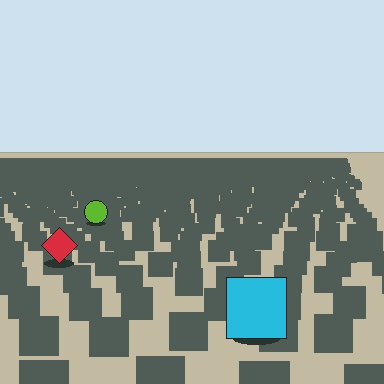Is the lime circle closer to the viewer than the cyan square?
No. The cyan square is closer — you can tell from the texture gradient: the ground texture is coarser near it.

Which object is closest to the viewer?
The cyan square is closest. The texture marks near it are larger and more spread out.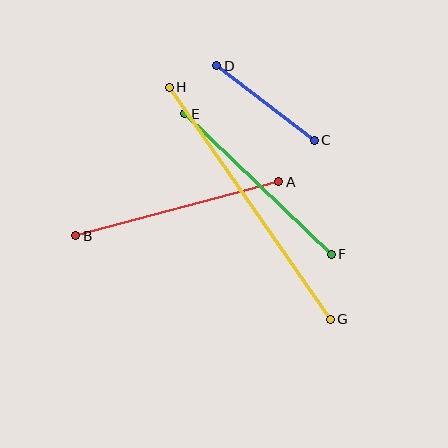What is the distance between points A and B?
The distance is approximately 210 pixels.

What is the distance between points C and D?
The distance is approximately 122 pixels.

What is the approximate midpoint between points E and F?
The midpoint is at approximately (258, 184) pixels.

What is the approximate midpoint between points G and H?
The midpoint is at approximately (250, 203) pixels.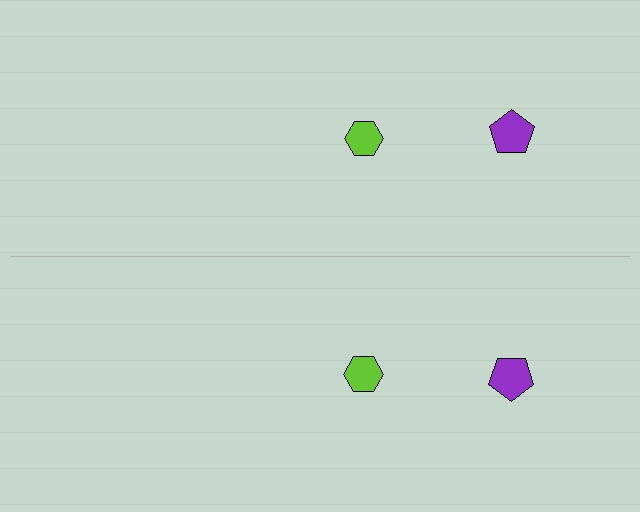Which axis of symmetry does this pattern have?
The pattern has a horizontal axis of symmetry running through the center of the image.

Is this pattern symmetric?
Yes, this pattern has bilateral (reflection) symmetry.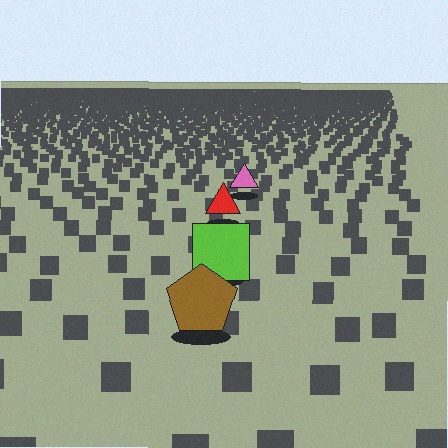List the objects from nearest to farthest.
From nearest to farthest: the brown pentagon, the lime square, the red triangle, the pink triangle.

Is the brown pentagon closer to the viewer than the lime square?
Yes. The brown pentagon is closer — you can tell from the texture gradient: the ground texture is coarser near it.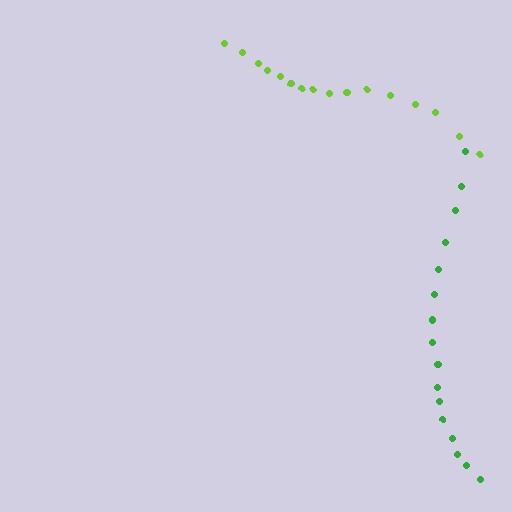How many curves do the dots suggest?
There are 2 distinct paths.